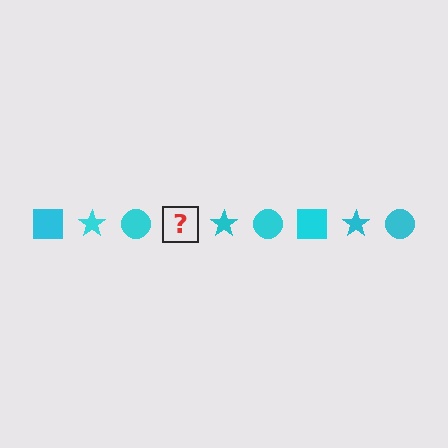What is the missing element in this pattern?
The missing element is a cyan square.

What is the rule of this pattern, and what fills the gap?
The rule is that the pattern cycles through square, star, circle shapes in cyan. The gap should be filled with a cyan square.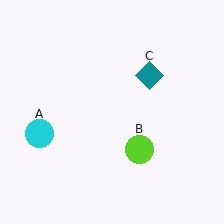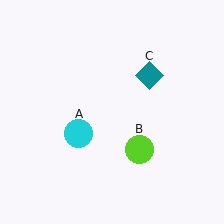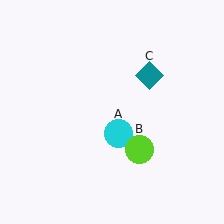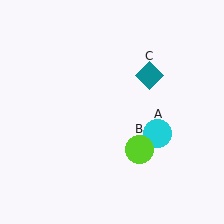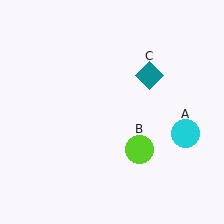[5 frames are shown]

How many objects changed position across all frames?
1 object changed position: cyan circle (object A).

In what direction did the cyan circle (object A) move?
The cyan circle (object A) moved right.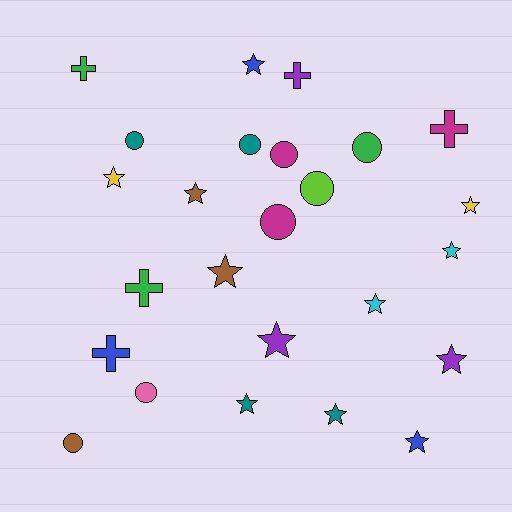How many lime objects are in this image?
There is 1 lime object.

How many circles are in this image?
There are 8 circles.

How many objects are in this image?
There are 25 objects.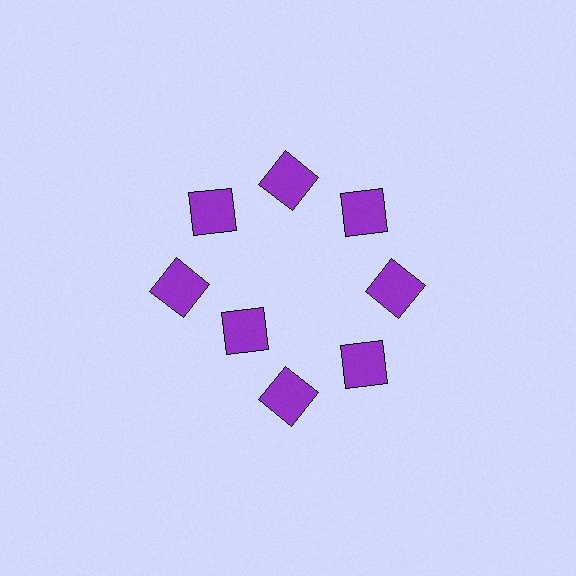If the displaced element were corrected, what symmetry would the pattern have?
It would have 8-fold rotational symmetry — the pattern would map onto itself every 45 degrees.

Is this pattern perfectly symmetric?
No. The 8 purple squares are arranged in a ring, but one element near the 8 o'clock position is pulled inward toward the center, breaking the 8-fold rotational symmetry.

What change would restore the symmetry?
The symmetry would be restored by moving it outward, back onto the ring so that all 8 squares sit at equal angles and equal distance from the center.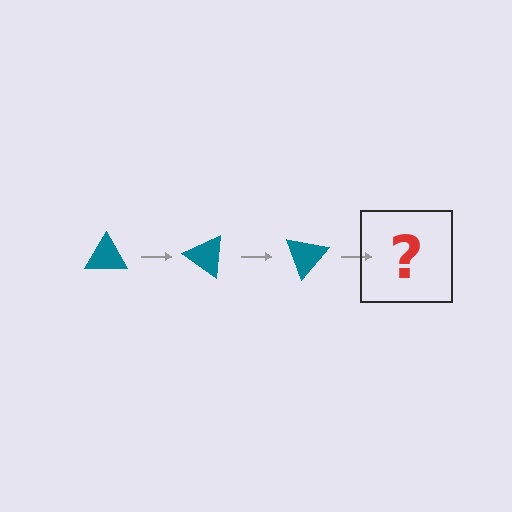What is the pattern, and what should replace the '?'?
The pattern is that the triangle rotates 35 degrees each step. The '?' should be a teal triangle rotated 105 degrees.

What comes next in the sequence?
The next element should be a teal triangle rotated 105 degrees.